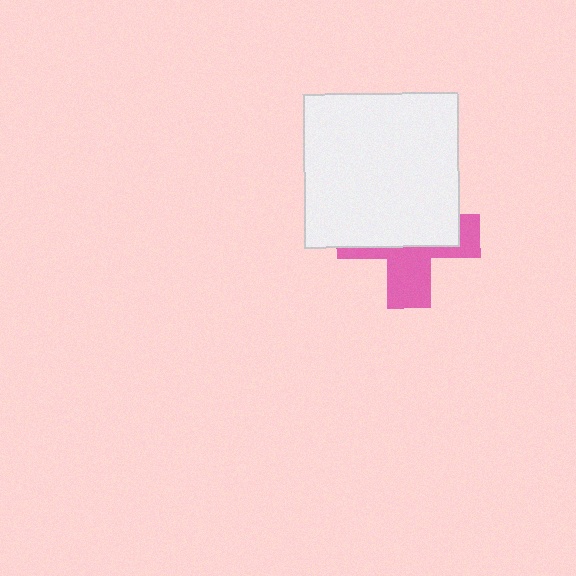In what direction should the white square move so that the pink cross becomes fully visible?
The white square should move up. That is the shortest direction to clear the overlap and leave the pink cross fully visible.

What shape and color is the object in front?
The object in front is a white square.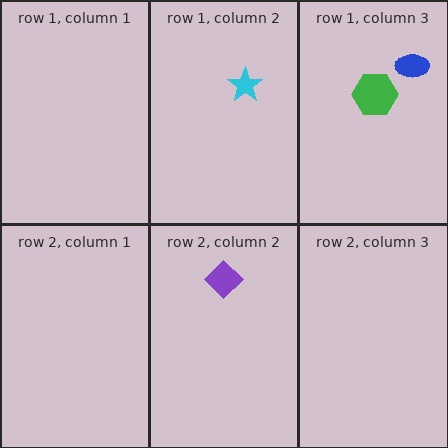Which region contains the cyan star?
The row 1, column 2 region.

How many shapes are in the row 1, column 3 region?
2.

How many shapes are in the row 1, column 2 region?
1.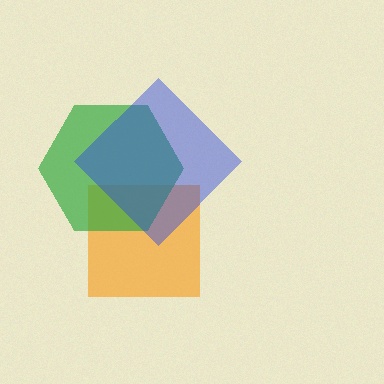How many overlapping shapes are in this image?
There are 3 overlapping shapes in the image.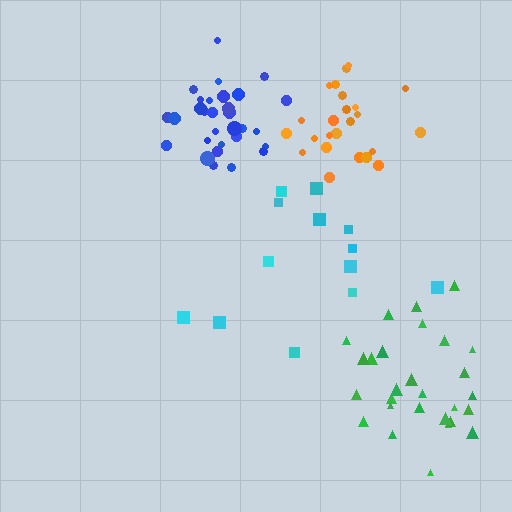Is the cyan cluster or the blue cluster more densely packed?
Blue.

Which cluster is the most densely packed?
Blue.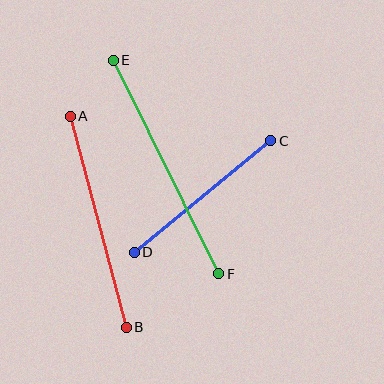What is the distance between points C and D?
The distance is approximately 176 pixels.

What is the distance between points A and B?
The distance is approximately 218 pixels.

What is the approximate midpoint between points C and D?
The midpoint is at approximately (203, 196) pixels.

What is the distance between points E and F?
The distance is approximately 238 pixels.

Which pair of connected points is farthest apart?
Points E and F are farthest apart.